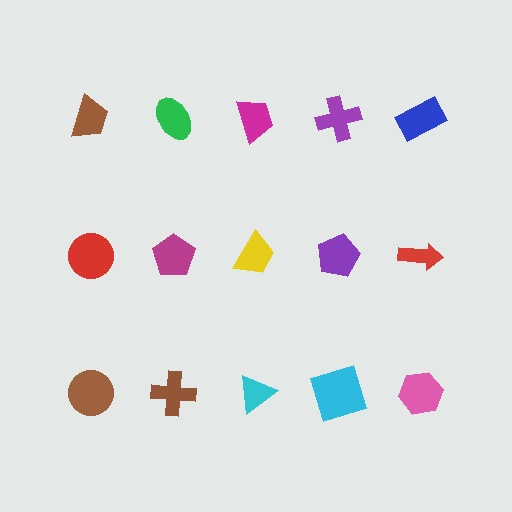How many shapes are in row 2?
5 shapes.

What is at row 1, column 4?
A purple cross.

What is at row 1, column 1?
A brown trapezoid.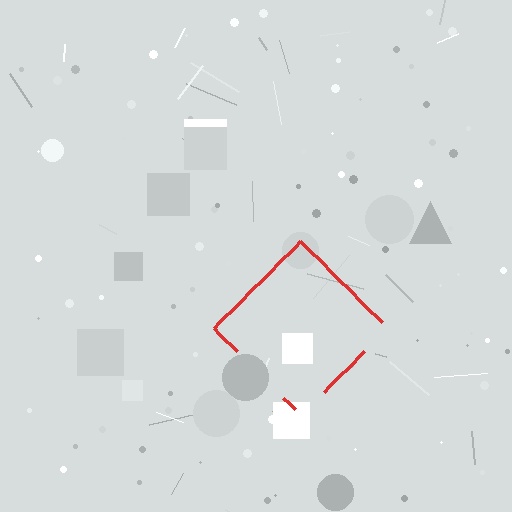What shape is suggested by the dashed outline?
The dashed outline suggests a diamond.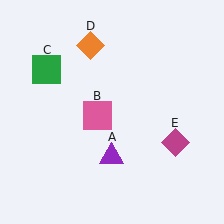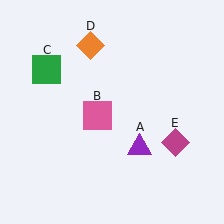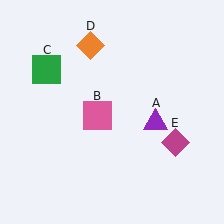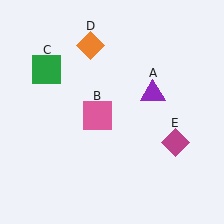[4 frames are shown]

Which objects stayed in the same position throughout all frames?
Pink square (object B) and green square (object C) and orange diamond (object D) and magenta diamond (object E) remained stationary.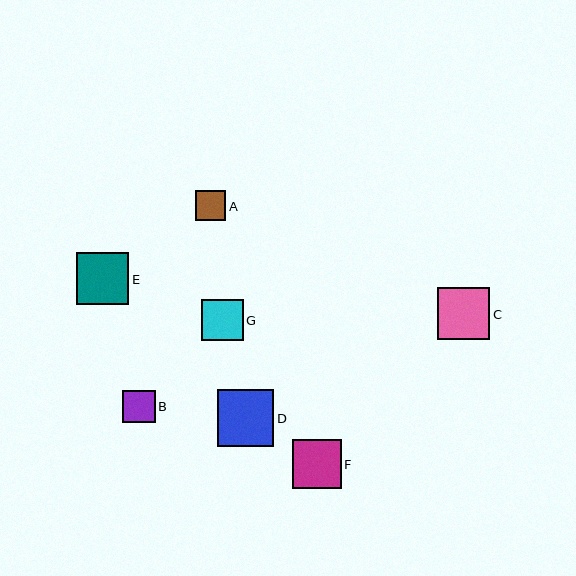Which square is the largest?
Square D is the largest with a size of approximately 57 pixels.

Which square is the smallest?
Square A is the smallest with a size of approximately 30 pixels.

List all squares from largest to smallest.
From largest to smallest: D, E, C, F, G, B, A.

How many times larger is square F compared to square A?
Square F is approximately 1.6 times the size of square A.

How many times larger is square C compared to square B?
Square C is approximately 1.6 times the size of square B.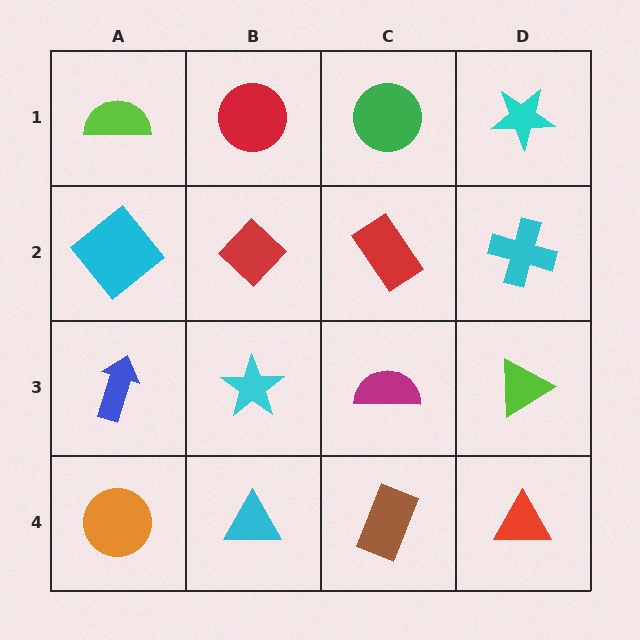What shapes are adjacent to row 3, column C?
A red rectangle (row 2, column C), a brown rectangle (row 4, column C), a cyan star (row 3, column B), a lime triangle (row 3, column D).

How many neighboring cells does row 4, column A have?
2.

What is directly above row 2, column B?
A red circle.